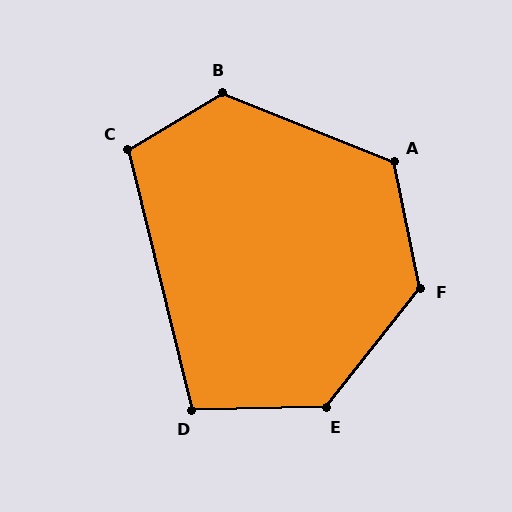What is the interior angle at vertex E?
Approximately 129 degrees (obtuse).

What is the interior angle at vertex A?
Approximately 124 degrees (obtuse).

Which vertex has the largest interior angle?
F, at approximately 130 degrees.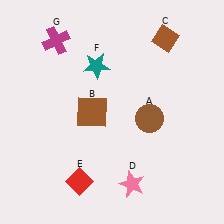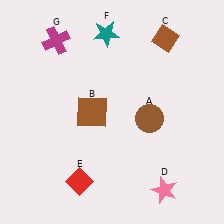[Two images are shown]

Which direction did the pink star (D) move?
The pink star (D) moved right.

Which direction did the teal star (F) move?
The teal star (F) moved up.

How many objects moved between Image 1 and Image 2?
2 objects moved between the two images.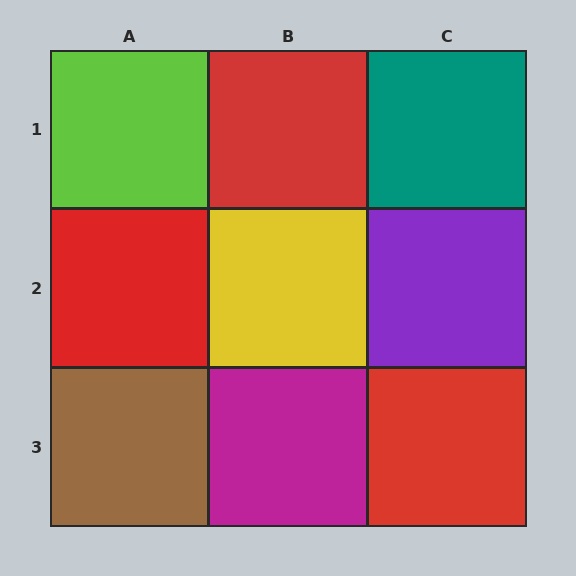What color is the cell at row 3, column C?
Red.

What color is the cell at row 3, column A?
Brown.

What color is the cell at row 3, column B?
Magenta.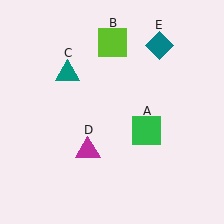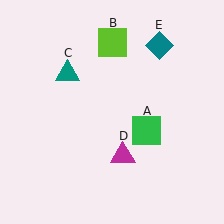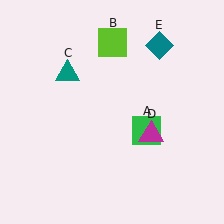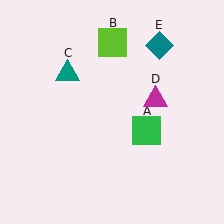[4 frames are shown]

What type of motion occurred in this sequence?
The magenta triangle (object D) rotated counterclockwise around the center of the scene.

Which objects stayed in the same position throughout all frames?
Green square (object A) and lime square (object B) and teal triangle (object C) and teal diamond (object E) remained stationary.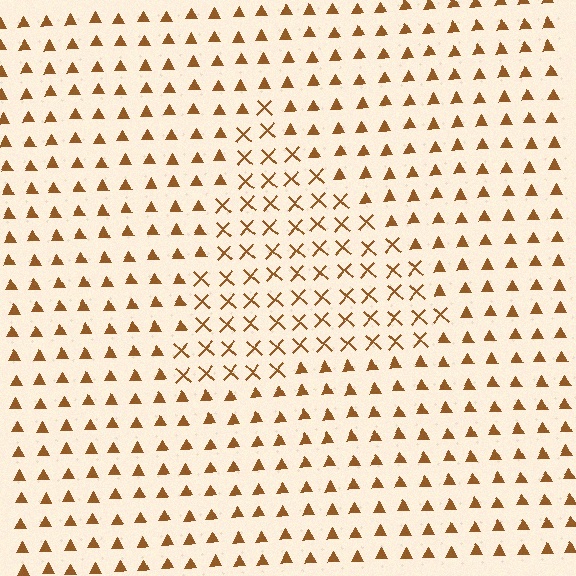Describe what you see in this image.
The image is filled with small brown elements arranged in a uniform grid. A triangle-shaped region contains X marks, while the surrounding area contains triangles. The boundary is defined purely by the change in element shape.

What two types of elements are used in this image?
The image uses X marks inside the triangle region and triangles outside it.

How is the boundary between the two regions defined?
The boundary is defined by a change in element shape: X marks inside vs. triangles outside. All elements share the same color and spacing.